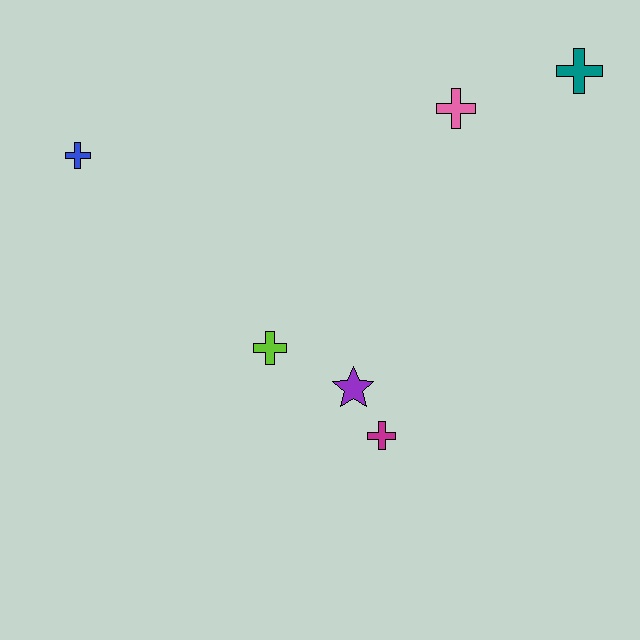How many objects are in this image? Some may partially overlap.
There are 6 objects.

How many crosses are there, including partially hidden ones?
There are 5 crosses.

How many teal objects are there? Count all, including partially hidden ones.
There is 1 teal object.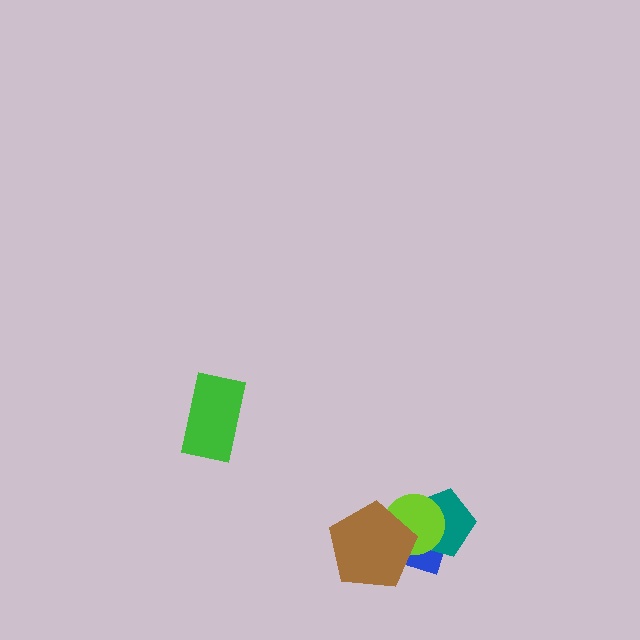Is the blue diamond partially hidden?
Yes, it is partially covered by another shape.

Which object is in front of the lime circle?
The brown pentagon is in front of the lime circle.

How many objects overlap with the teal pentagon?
3 objects overlap with the teal pentagon.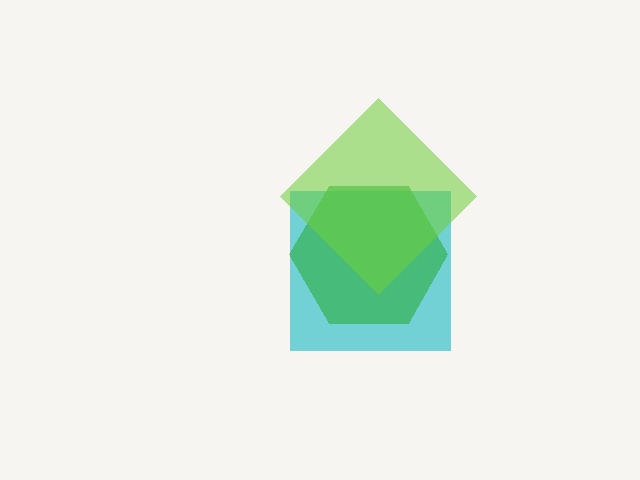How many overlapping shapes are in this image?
There are 3 overlapping shapes in the image.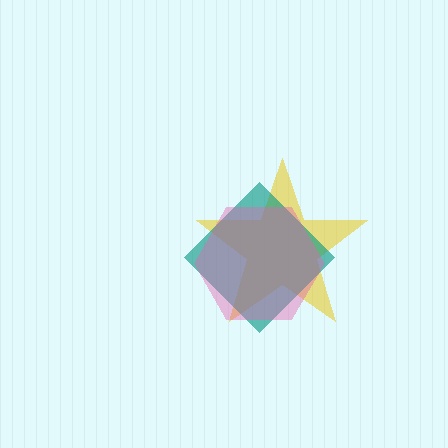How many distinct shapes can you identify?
There are 3 distinct shapes: a yellow star, a teal diamond, a pink hexagon.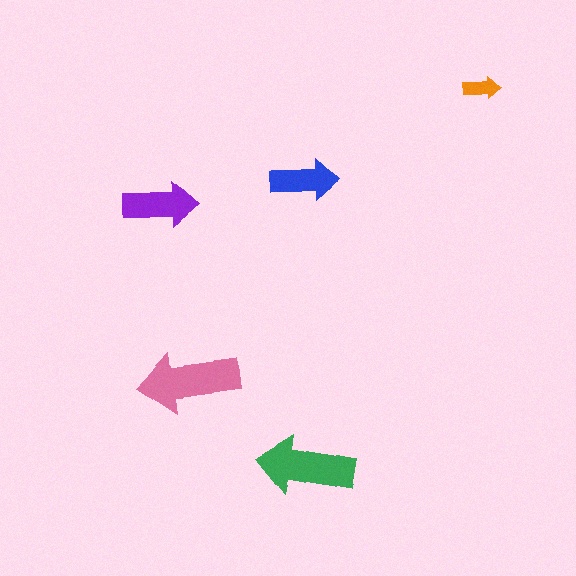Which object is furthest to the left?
The purple arrow is leftmost.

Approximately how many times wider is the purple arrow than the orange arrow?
About 2 times wider.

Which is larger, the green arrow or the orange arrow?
The green one.